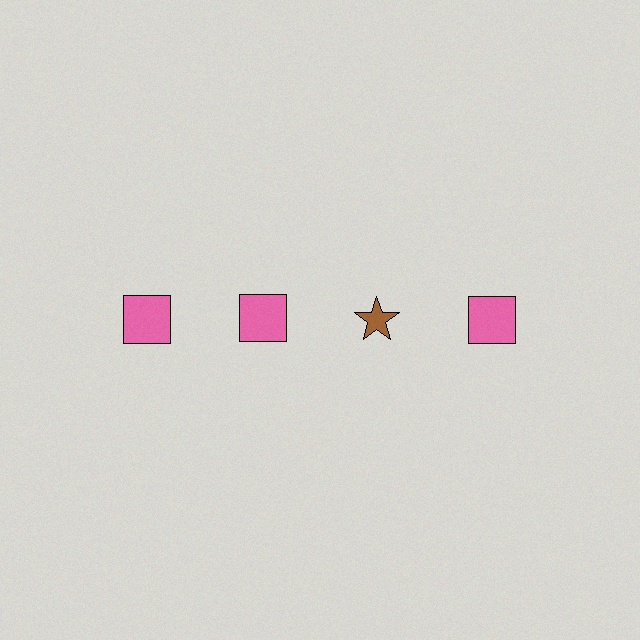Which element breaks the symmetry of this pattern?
The brown star in the top row, center column breaks the symmetry. All other shapes are pink squares.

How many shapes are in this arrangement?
There are 4 shapes arranged in a grid pattern.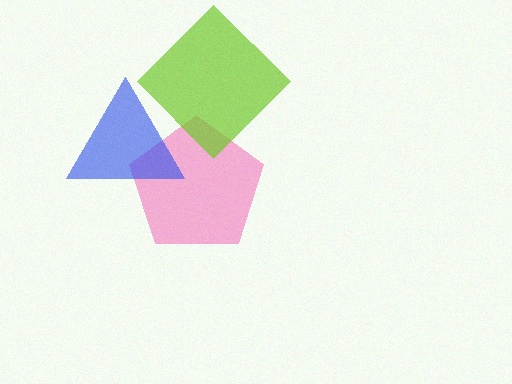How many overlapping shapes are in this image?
There are 3 overlapping shapes in the image.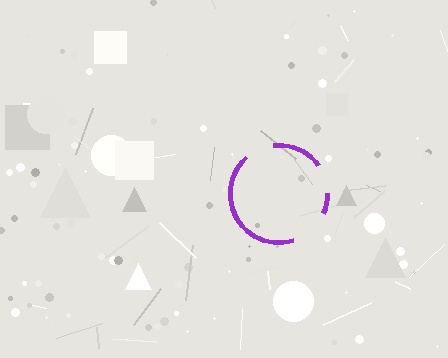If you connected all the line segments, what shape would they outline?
They would outline a circle.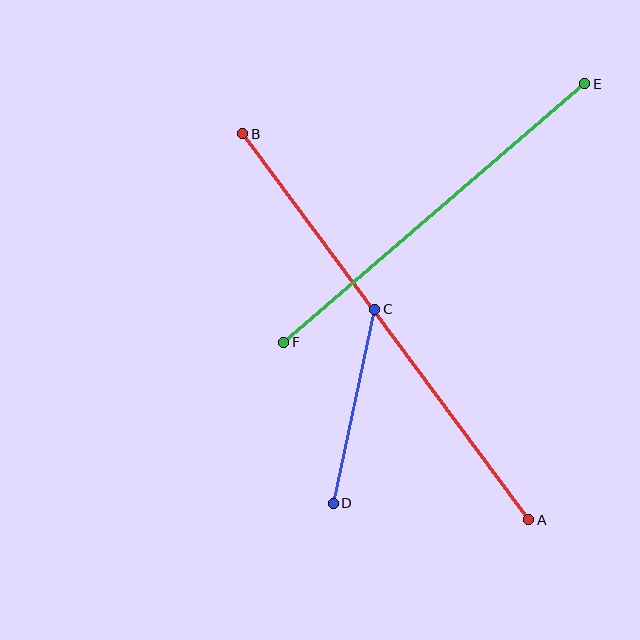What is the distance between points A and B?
The distance is approximately 480 pixels.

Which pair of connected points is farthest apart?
Points A and B are farthest apart.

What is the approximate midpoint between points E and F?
The midpoint is at approximately (434, 213) pixels.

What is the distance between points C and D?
The distance is approximately 198 pixels.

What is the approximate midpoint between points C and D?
The midpoint is at approximately (354, 406) pixels.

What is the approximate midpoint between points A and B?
The midpoint is at approximately (386, 327) pixels.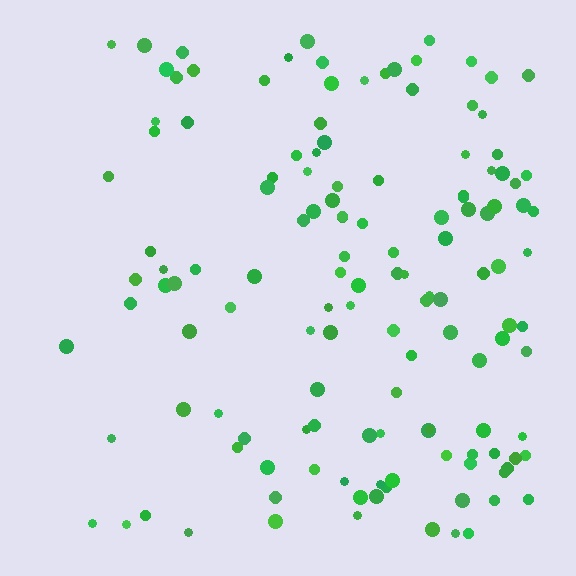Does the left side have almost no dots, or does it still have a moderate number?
Still a moderate number, just noticeably fewer than the right.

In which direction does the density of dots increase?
From left to right, with the right side densest.